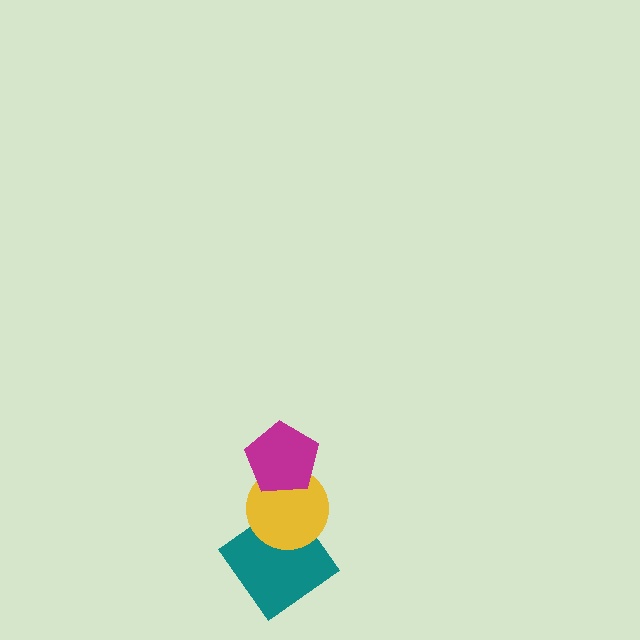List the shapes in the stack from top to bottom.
From top to bottom: the magenta pentagon, the yellow circle, the teal diamond.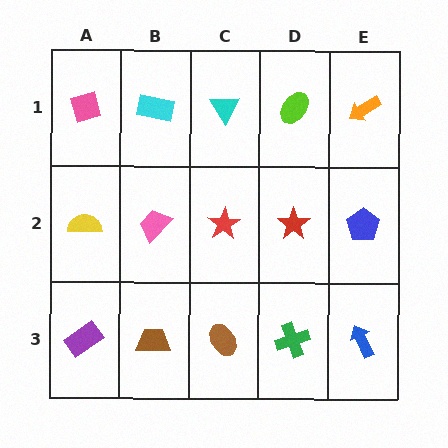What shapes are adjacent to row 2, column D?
A lime ellipse (row 1, column D), a green cross (row 3, column D), a red star (row 2, column C), a blue pentagon (row 2, column E).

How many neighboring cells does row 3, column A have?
2.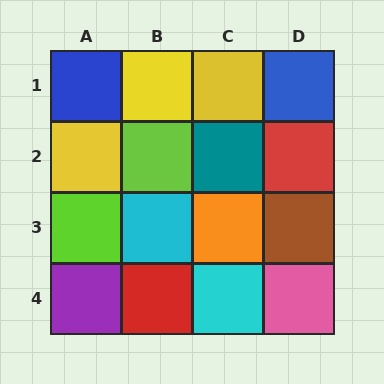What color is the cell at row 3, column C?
Orange.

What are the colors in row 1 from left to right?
Blue, yellow, yellow, blue.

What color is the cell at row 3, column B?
Cyan.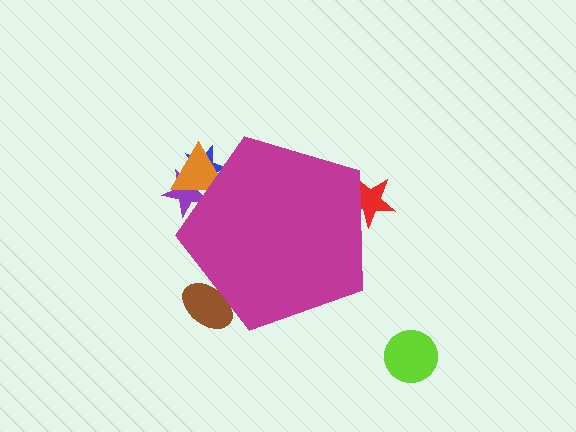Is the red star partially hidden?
Yes, the red star is partially hidden behind the magenta pentagon.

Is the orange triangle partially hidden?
Yes, the orange triangle is partially hidden behind the magenta pentagon.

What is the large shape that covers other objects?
A magenta pentagon.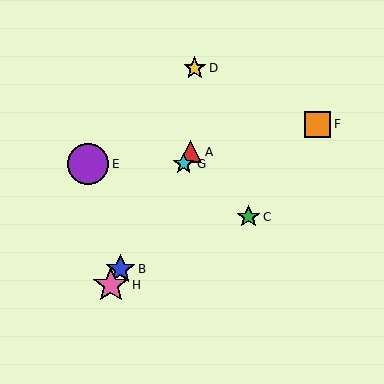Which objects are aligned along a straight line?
Objects A, B, G, H are aligned along a straight line.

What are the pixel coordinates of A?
Object A is at (191, 152).